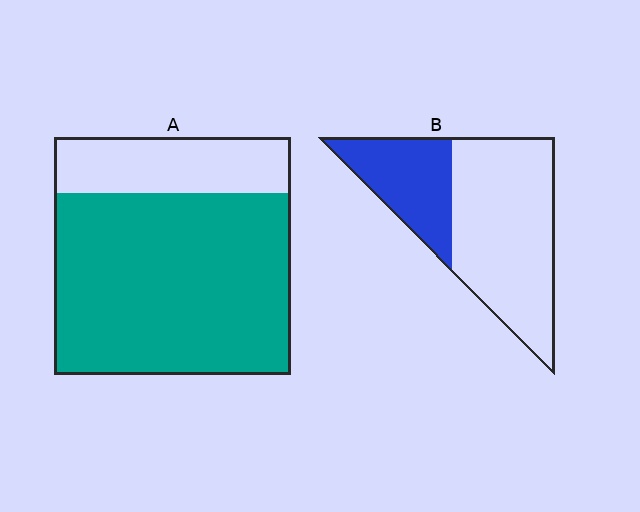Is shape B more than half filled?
No.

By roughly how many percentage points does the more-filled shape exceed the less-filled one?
By roughly 45 percentage points (A over B).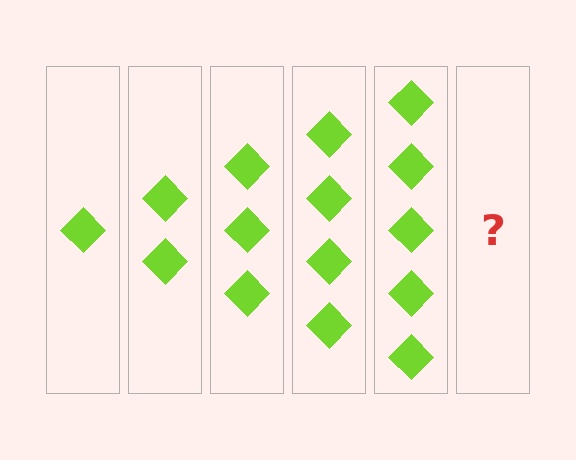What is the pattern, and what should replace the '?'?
The pattern is that each step adds one more diamond. The '?' should be 6 diamonds.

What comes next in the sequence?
The next element should be 6 diamonds.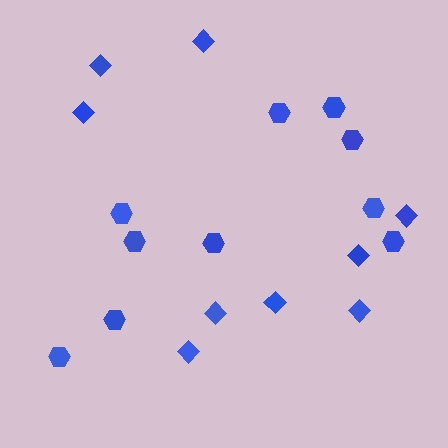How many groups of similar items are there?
There are 2 groups: one group of hexagons (10) and one group of diamonds (9).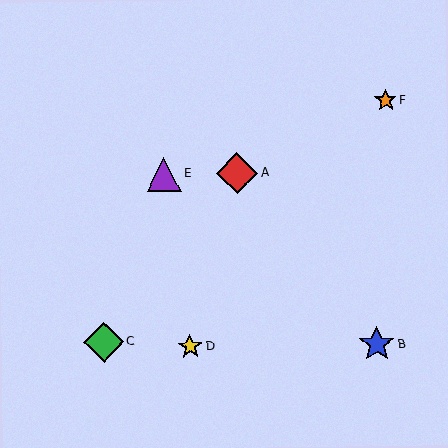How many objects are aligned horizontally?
2 objects (A, E) are aligned horizontally.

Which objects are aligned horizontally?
Objects A, E are aligned horizontally.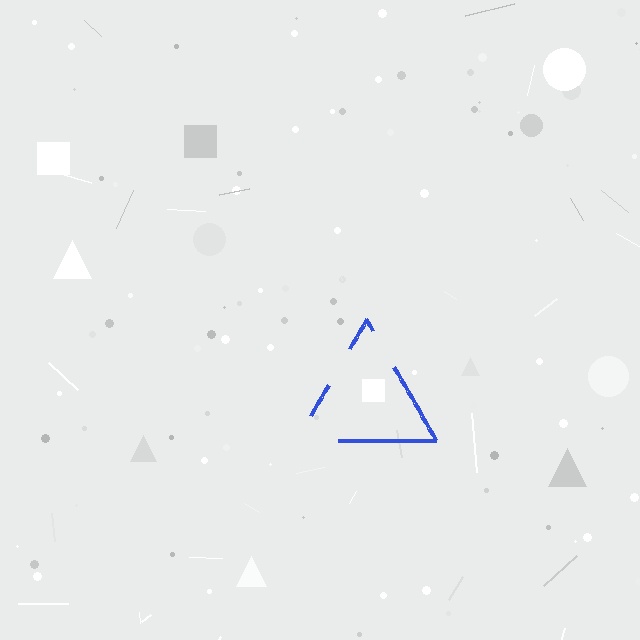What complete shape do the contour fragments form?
The contour fragments form a triangle.